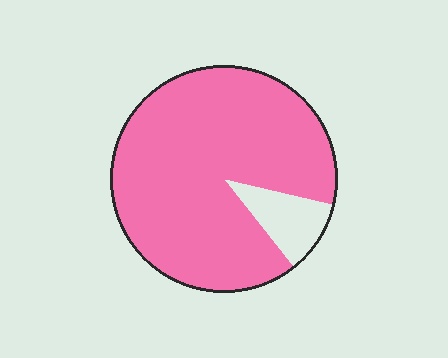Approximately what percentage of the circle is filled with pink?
Approximately 90%.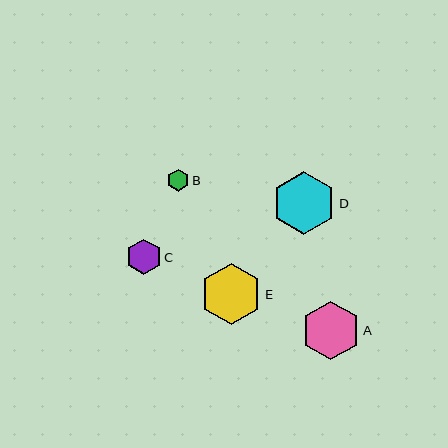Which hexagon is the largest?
Hexagon D is the largest with a size of approximately 64 pixels.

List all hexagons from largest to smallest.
From largest to smallest: D, E, A, C, B.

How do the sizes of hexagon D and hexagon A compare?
Hexagon D and hexagon A are approximately the same size.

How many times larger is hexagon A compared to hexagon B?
Hexagon A is approximately 2.6 times the size of hexagon B.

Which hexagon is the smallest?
Hexagon B is the smallest with a size of approximately 22 pixels.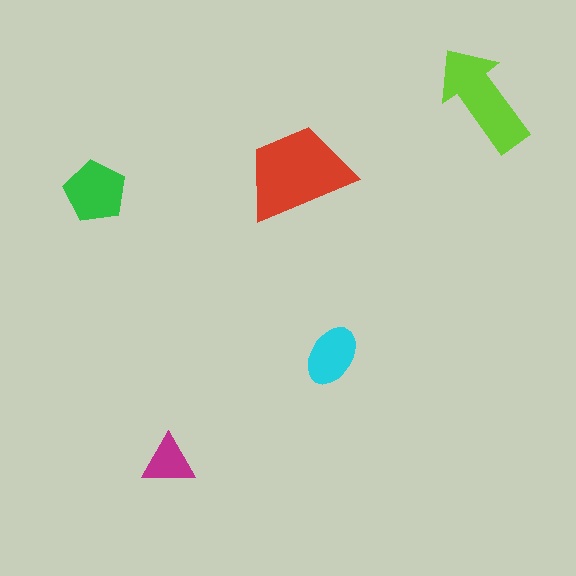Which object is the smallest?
The magenta triangle.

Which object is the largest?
The red trapezoid.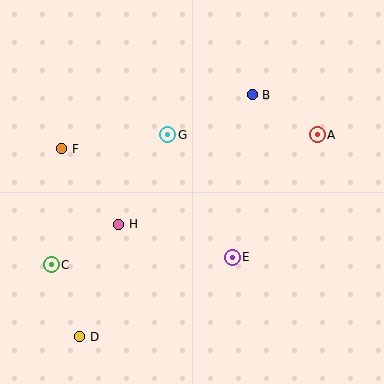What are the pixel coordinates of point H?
Point H is at (119, 224).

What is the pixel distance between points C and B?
The distance between C and B is 263 pixels.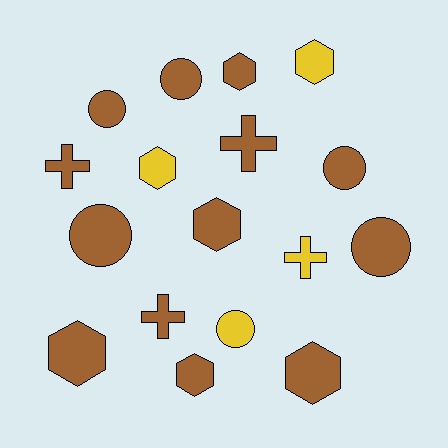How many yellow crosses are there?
There is 1 yellow cross.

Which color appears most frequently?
Brown, with 13 objects.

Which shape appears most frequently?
Hexagon, with 7 objects.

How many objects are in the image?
There are 17 objects.